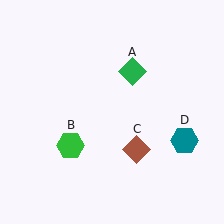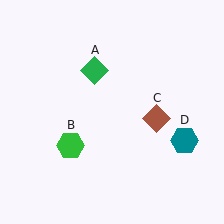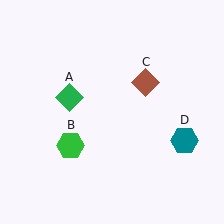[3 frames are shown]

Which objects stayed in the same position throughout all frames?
Green hexagon (object B) and teal hexagon (object D) remained stationary.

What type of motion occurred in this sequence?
The green diamond (object A), brown diamond (object C) rotated counterclockwise around the center of the scene.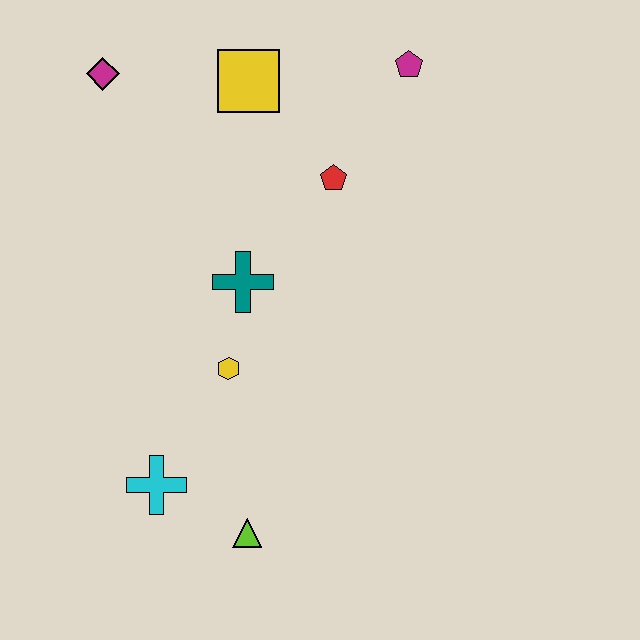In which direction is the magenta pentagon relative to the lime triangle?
The magenta pentagon is above the lime triangle.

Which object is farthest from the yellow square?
The lime triangle is farthest from the yellow square.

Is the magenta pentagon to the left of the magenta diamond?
No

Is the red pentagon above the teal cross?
Yes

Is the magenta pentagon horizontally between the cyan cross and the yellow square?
No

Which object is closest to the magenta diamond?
The yellow square is closest to the magenta diamond.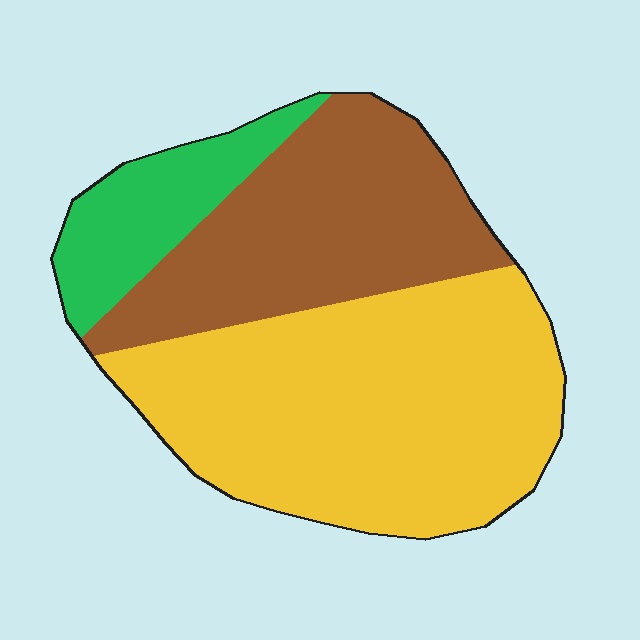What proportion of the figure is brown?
Brown takes up about one third (1/3) of the figure.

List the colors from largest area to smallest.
From largest to smallest: yellow, brown, green.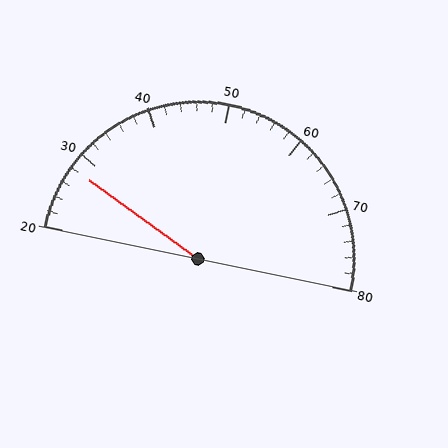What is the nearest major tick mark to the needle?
The nearest major tick mark is 30.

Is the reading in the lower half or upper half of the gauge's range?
The reading is in the lower half of the range (20 to 80).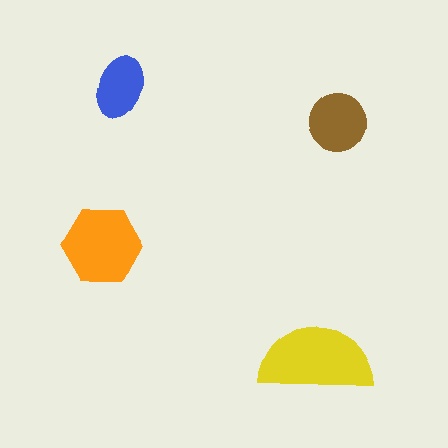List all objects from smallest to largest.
The blue ellipse, the brown circle, the orange hexagon, the yellow semicircle.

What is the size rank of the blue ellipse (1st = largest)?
4th.